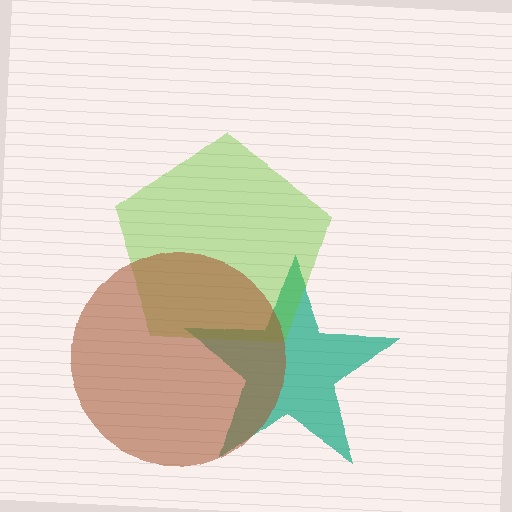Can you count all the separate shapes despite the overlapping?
Yes, there are 3 separate shapes.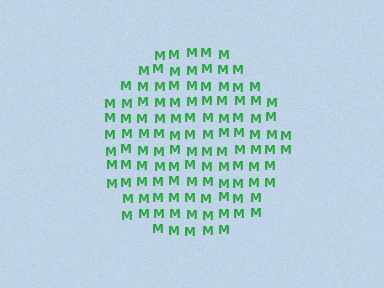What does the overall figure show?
The overall figure shows a circle.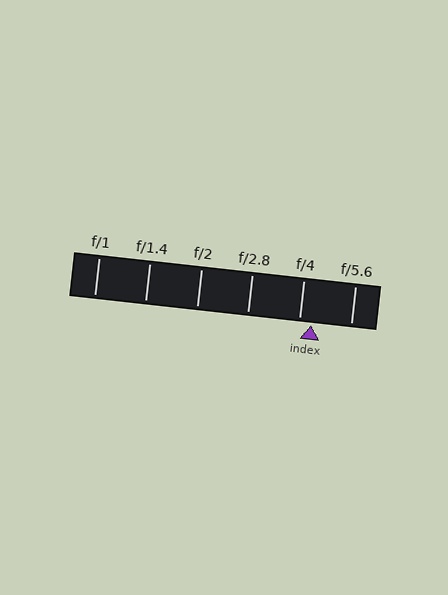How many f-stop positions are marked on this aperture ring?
There are 6 f-stop positions marked.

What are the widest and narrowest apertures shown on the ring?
The widest aperture shown is f/1 and the narrowest is f/5.6.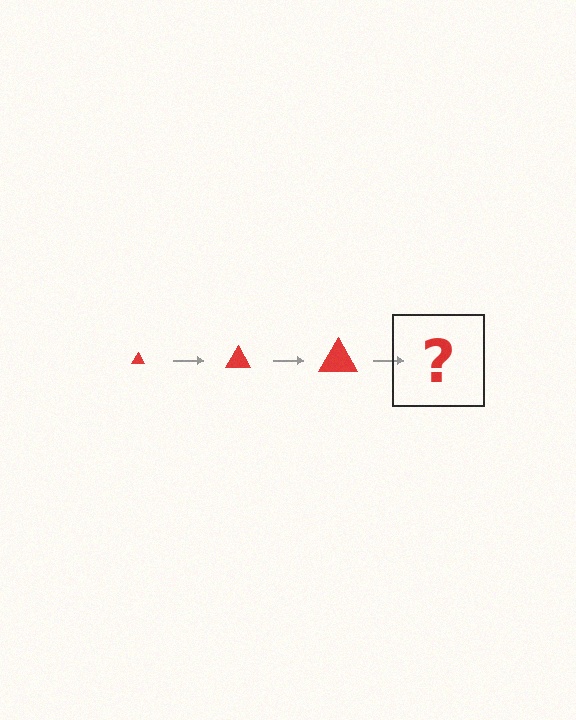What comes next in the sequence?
The next element should be a red triangle, larger than the previous one.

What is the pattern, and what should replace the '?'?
The pattern is that the triangle gets progressively larger each step. The '?' should be a red triangle, larger than the previous one.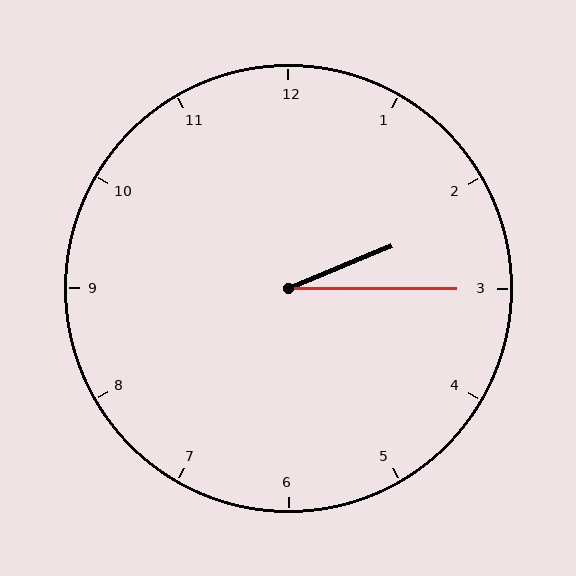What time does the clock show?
2:15.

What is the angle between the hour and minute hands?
Approximately 22 degrees.